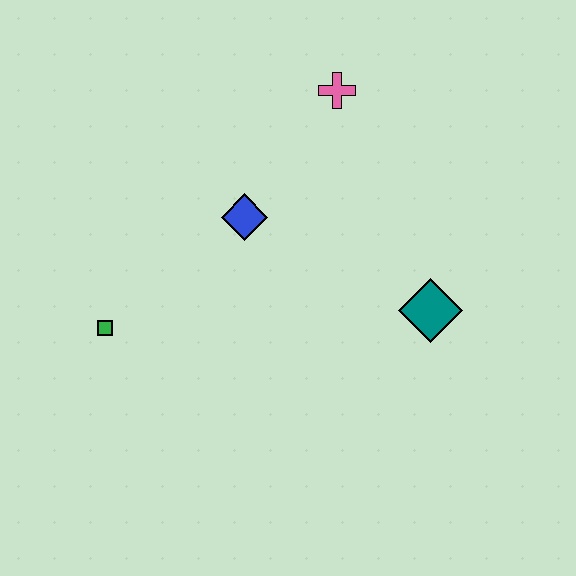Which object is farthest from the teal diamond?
The green square is farthest from the teal diamond.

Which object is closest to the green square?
The blue diamond is closest to the green square.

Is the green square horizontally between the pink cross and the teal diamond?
No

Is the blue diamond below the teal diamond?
No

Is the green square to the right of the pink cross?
No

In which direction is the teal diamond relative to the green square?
The teal diamond is to the right of the green square.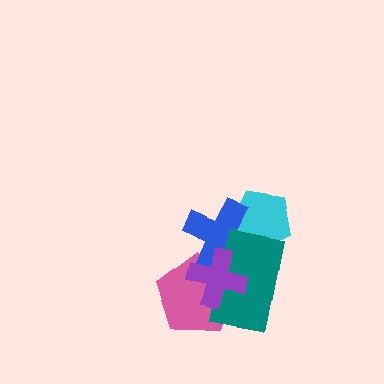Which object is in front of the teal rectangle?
The purple cross is in front of the teal rectangle.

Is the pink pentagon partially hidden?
Yes, it is partially covered by another shape.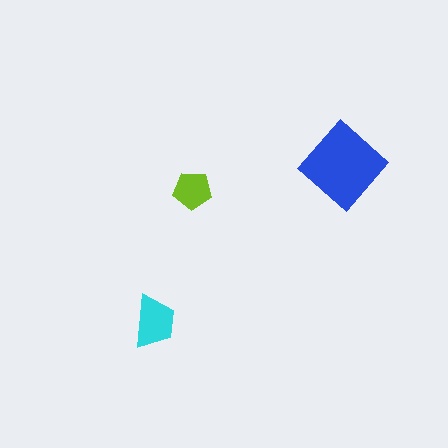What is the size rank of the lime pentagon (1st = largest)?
3rd.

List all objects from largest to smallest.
The blue diamond, the cyan trapezoid, the lime pentagon.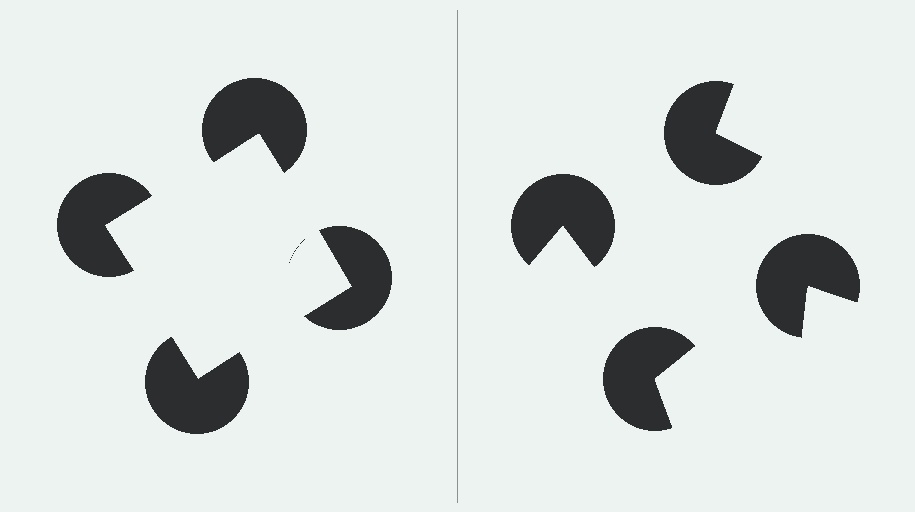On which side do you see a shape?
An illusory square appears on the left side. On the right side the wedge cuts are rotated, so no coherent shape forms.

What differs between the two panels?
The pac-man discs are positioned identically on both sides; only the wedge orientations differ. On the left they align to a square; on the right they are misaligned.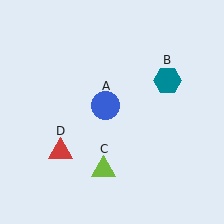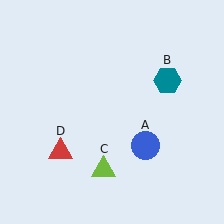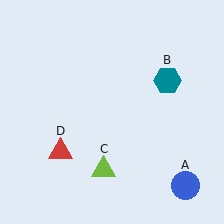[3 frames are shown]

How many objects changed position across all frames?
1 object changed position: blue circle (object A).